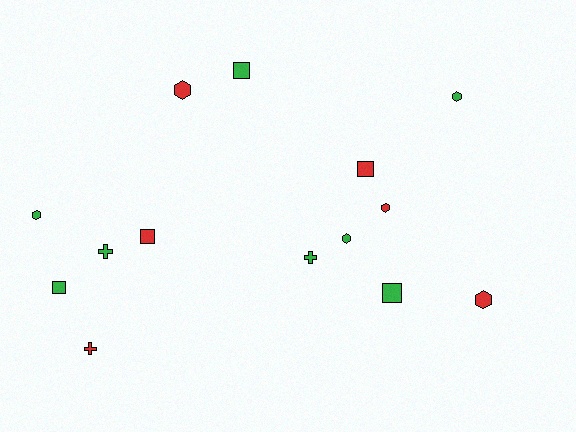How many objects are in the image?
There are 14 objects.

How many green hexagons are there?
There are 3 green hexagons.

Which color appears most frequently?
Green, with 8 objects.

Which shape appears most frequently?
Hexagon, with 6 objects.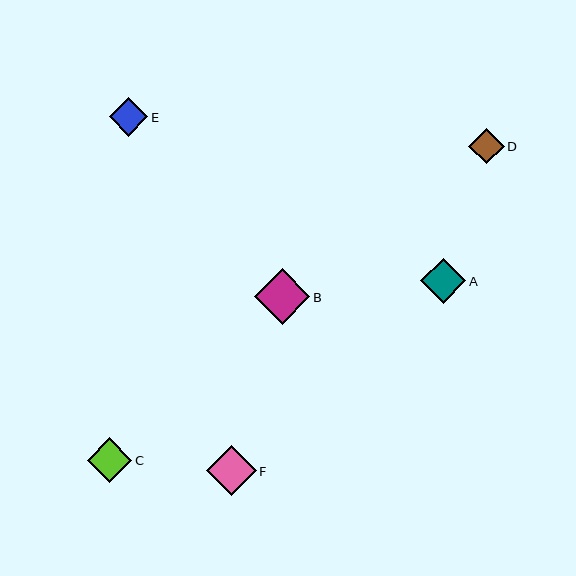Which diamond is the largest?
Diamond B is the largest with a size of approximately 56 pixels.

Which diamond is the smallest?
Diamond D is the smallest with a size of approximately 36 pixels.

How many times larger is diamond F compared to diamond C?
Diamond F is approximately 1.1 times the size of diamond C.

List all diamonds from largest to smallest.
From largest to smallest: B, F, A, C, E, D.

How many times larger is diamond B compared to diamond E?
Diamond B is approximately 1.4 times the size of diamond E.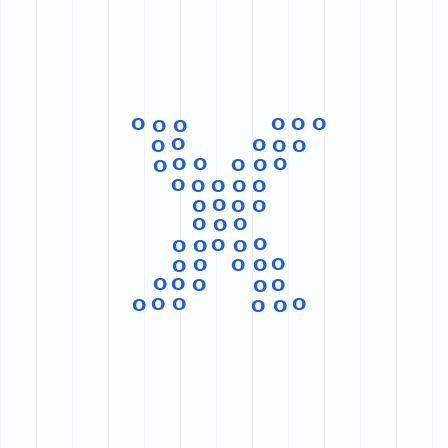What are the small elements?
The small elements are letter O's.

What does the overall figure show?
The overall figure shows the letter X.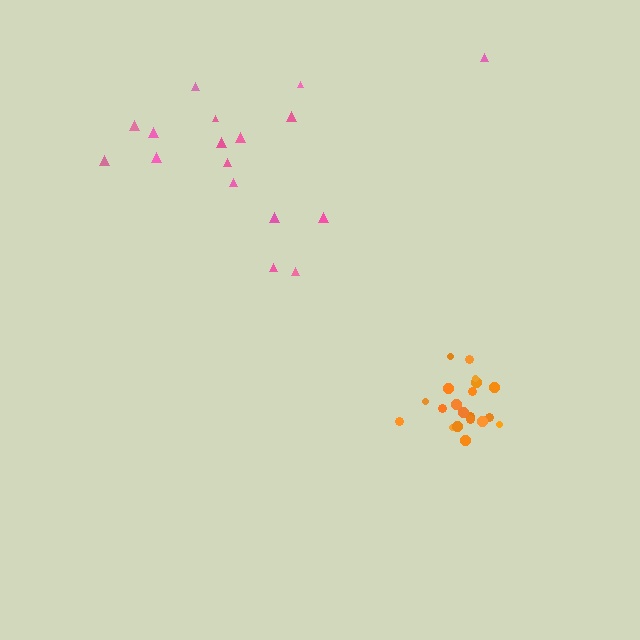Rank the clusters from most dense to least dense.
orange, pink.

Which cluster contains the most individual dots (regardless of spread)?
Orange (20).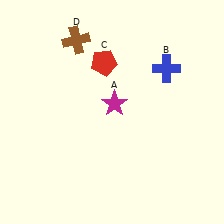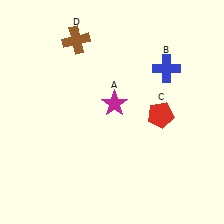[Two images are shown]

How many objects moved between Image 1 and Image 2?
1 object moved between the two images.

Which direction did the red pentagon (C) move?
The red pentagon (C) moved right.